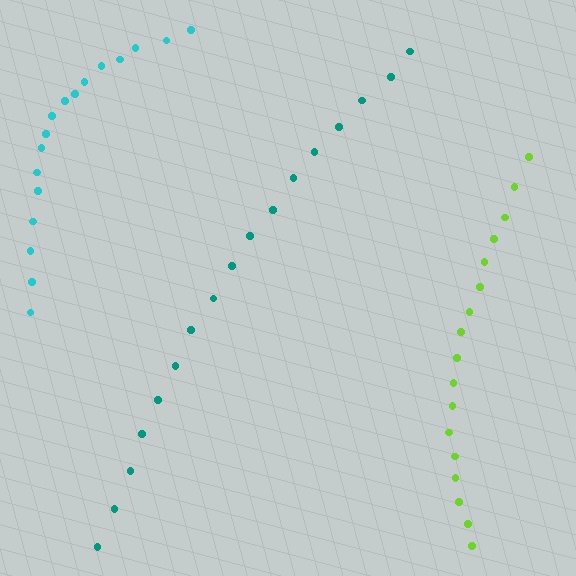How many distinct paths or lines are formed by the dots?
There are 3 distinct paths.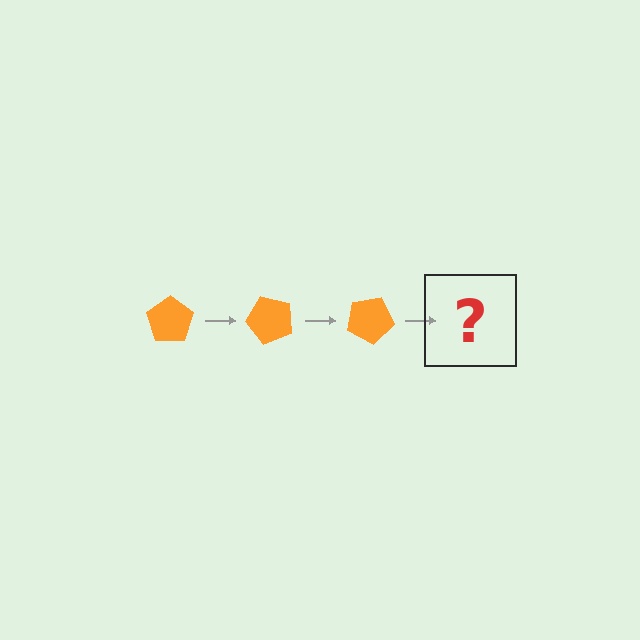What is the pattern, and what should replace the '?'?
The pattern is that the pentagon rotates 50 degrees each step. The '?' should be an orange pentagon rotated 150 degrees.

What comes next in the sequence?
The next element should be an orange pentagon rotated 150 degrees.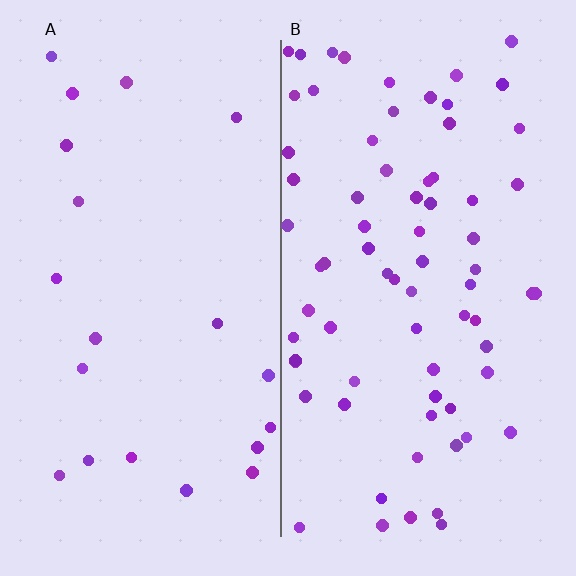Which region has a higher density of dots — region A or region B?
B (the right).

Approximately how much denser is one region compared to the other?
Approximately 3.5× — region B over region A.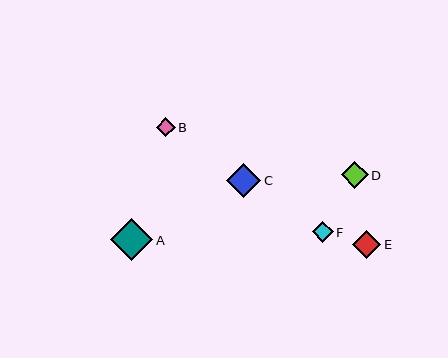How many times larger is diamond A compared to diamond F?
Diamond A is approximately 2.0 times the size of diamond F.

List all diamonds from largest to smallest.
From largest to smallest: A, C, E, D, F, B.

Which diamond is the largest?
Diamond A is the largest with a size of approximately 42 pixels.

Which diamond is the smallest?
Diamond B is the smallest with a size of approximately 19 pixels.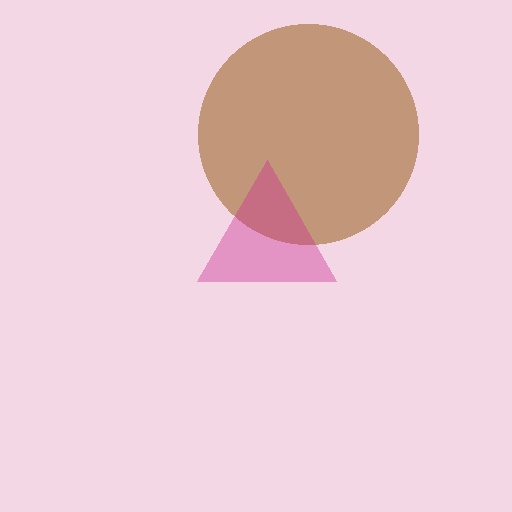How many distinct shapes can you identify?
There are 2 distinct shapes: a brown circle, a magenta triangle.